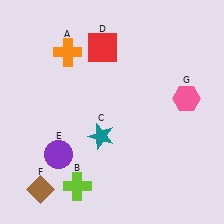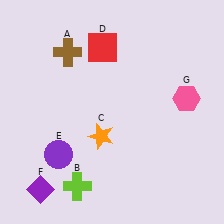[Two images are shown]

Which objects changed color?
A changed from orange to brown. C changed from teal to orange. F changed from brown to purple.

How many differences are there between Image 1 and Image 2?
There are 3 differences between the two images.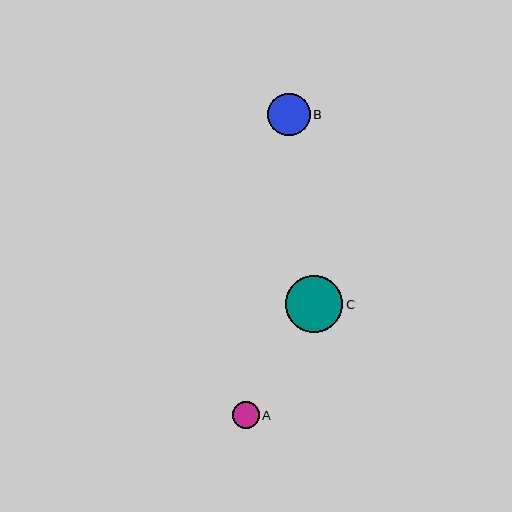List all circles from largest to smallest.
From largest to smallest: C, B, A.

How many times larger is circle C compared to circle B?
Circle C is approximately 1.3 times the size of circle B.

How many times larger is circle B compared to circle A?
Circle B is approximately 1.6 times the size of circle A.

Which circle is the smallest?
Circle A is the smallest with a size of approximately 27 pixels.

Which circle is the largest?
Circle C is the largest with a size of approximately 57 pixels.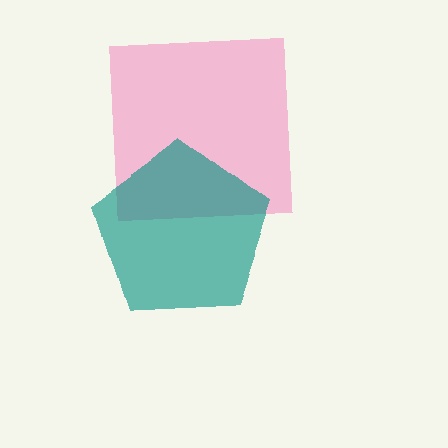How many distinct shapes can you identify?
There are 2 distinct shapes: a pink square, a teal pentagon.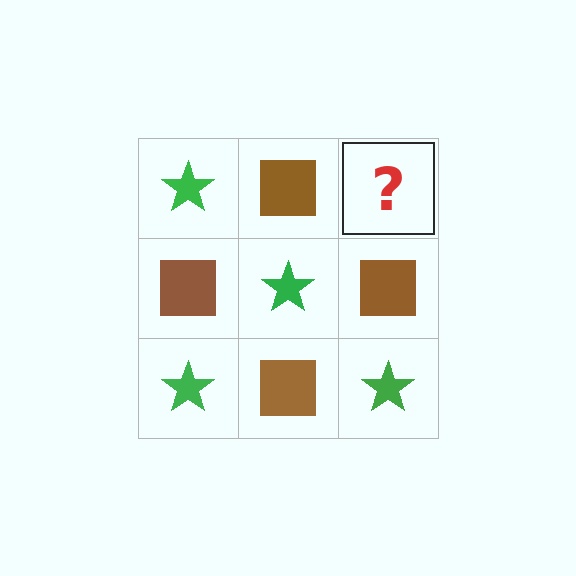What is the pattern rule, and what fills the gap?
The rule is that it alternates green star and brown square in a checkerboard pattern. The gap should be filled with a green star.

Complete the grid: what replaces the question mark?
The question mark should be replaced with a green star.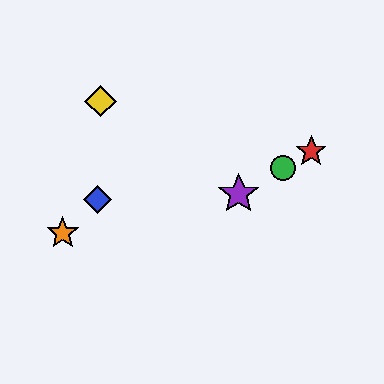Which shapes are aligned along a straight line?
The red star, the green circle, the purple star are aligned along a straight line.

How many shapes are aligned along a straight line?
3 shapes (the red star, the green circle, the purple star) are aligned along a straight line.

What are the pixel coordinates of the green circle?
The green circle is at (283, 168).